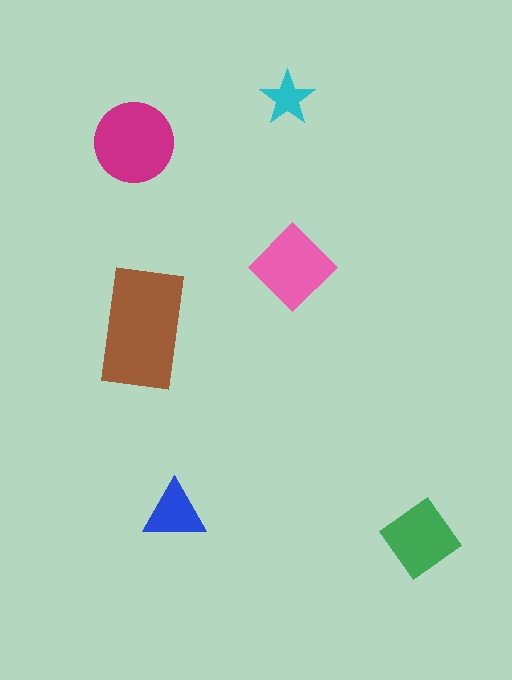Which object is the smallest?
The cyan star.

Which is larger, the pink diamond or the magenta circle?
The magenta circle.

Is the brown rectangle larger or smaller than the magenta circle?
Larger.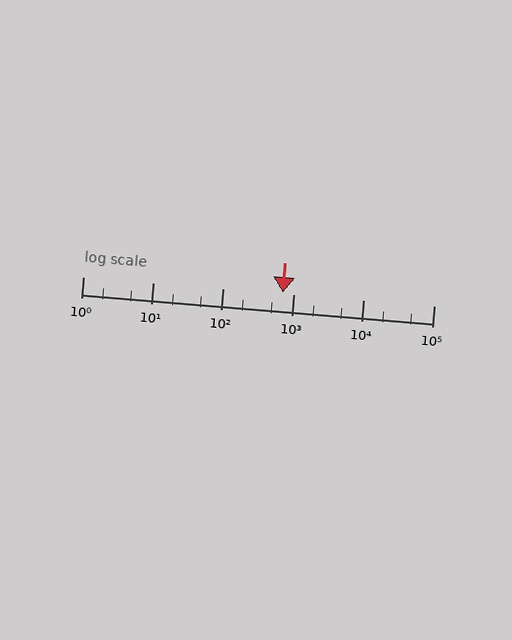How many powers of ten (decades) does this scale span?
The scale spans 5 decades, from 1 to 100000.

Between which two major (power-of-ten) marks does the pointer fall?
The pointer is between 100 and 1000.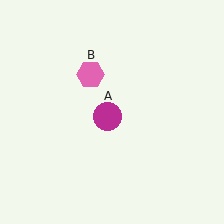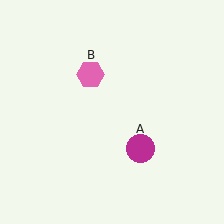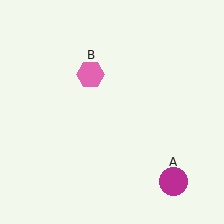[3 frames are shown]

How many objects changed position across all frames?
1 object changed position: magenta circle (object A).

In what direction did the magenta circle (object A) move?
The magenta circle (object A) moved down and to the right.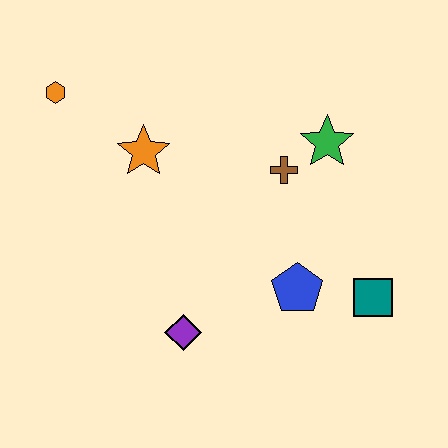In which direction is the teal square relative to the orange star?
The teal square is to the right of the orange star.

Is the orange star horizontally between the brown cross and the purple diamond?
No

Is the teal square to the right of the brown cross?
Yes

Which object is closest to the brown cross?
The green star is closest to the brown cross.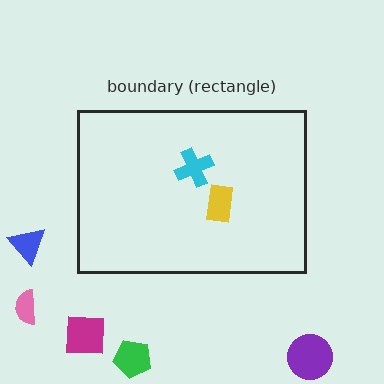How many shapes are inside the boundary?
2 inside, 5 outside.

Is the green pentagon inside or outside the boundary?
Outside.